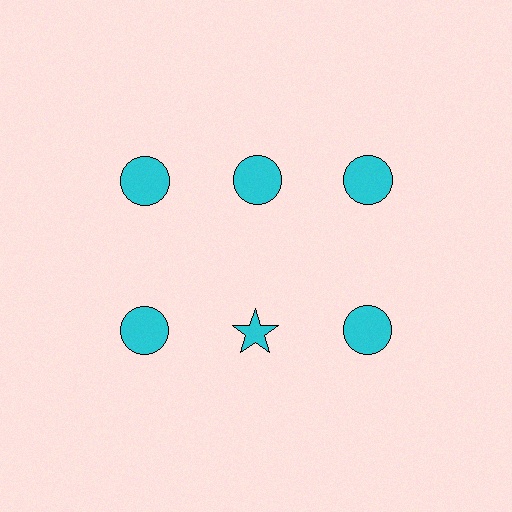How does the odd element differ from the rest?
It has a different shape: star instead of circle.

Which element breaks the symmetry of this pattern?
The cyan star in the second row, second from left column breaks the symmetry. All other shapes are cyan circles.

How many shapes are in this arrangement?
There are 6 shapes arranged in a grid pattern.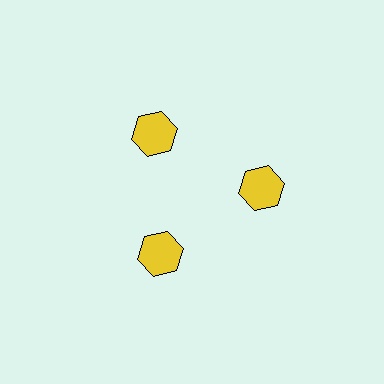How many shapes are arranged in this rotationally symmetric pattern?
There are 3 shapes, arranged in 3 groups of 1.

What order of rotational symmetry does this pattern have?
This pattern has 3-fold rotational symmetry.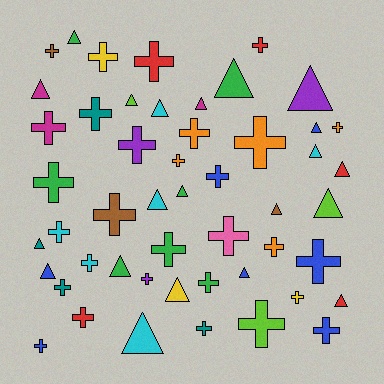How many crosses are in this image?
There are 29 crosses.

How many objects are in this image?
There are 50 objects.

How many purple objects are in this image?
There are 3 purple objects.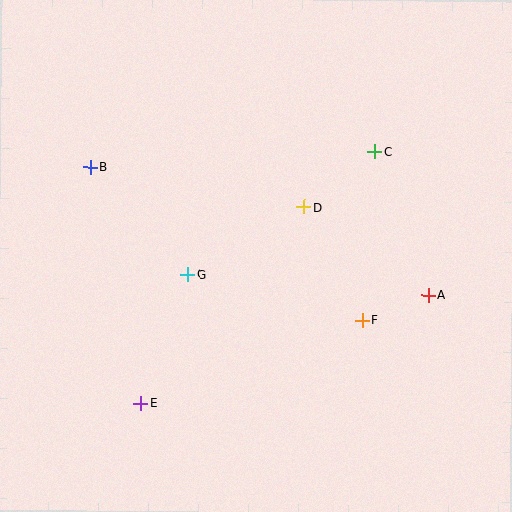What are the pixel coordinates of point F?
Point F is at (363, 320).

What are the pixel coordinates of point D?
Point D is at (304, 207).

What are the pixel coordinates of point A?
Point A is at (428, 295).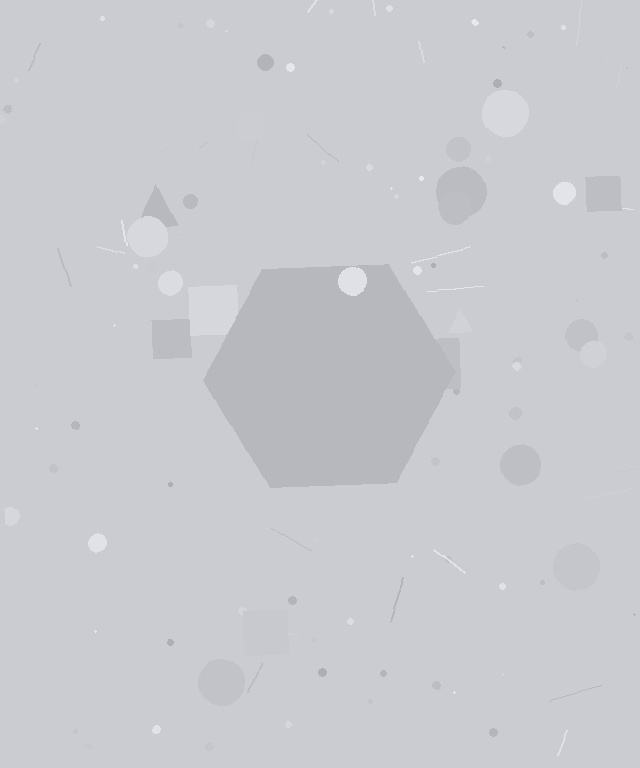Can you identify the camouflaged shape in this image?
The camouflaged shape is a hexagon.